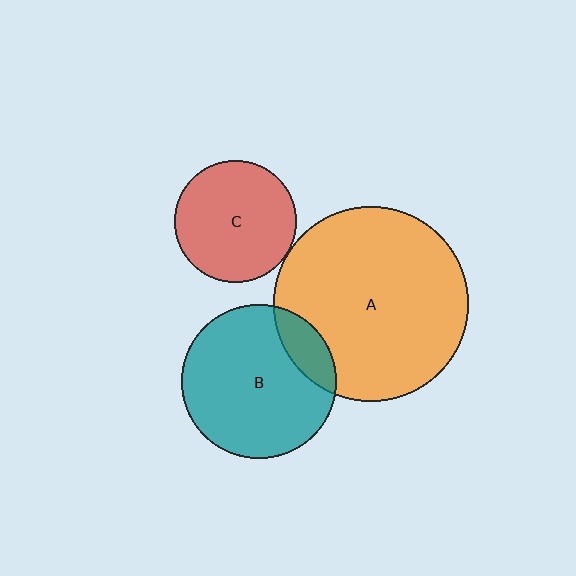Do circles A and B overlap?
Yes.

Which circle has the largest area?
Circle A (orange).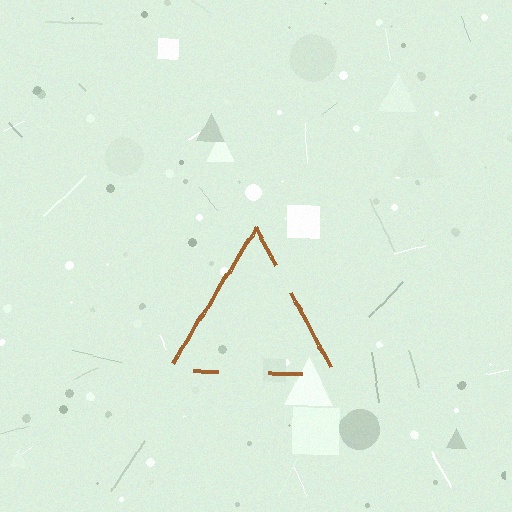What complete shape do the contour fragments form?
The contour fragments form a triangle.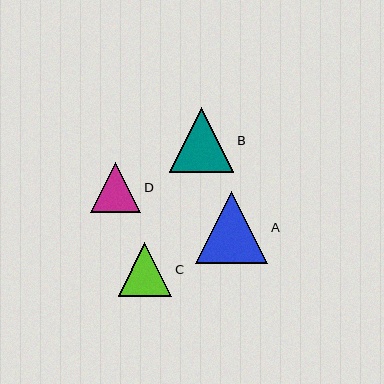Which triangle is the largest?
Triangle A is the largest with a size of approximately 72 pixels.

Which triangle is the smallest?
Triangle D is the smallest with a size of approximately 50 pixels.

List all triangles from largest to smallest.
From largest to smallest: A, B, C, D.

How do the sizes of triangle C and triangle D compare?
Triangle C and triangle D are approximately the same size.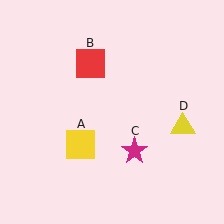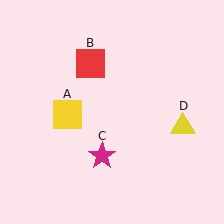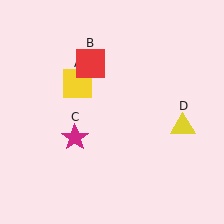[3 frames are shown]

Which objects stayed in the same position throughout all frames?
Red square (object B) and yellow triangle (object D) remained stationary.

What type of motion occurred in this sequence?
The yellow square (object A), magenta star (object C) rotated clockwise around the center of the scene.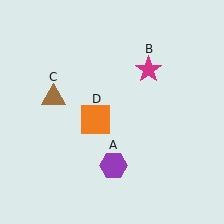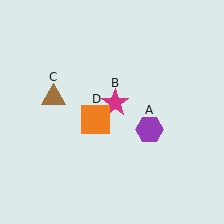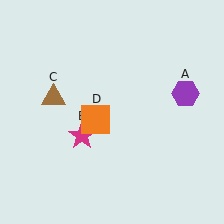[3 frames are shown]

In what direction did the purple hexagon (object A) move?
The purple hexagon (object A) moved up and to the right.